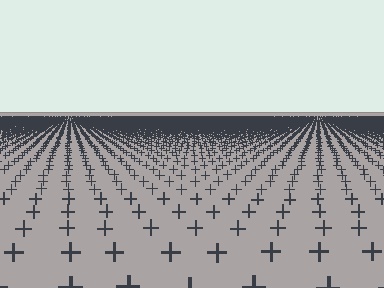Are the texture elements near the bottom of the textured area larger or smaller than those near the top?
Larger. Near the bottom, elements are closer to the viewer and appear at a bigger on-screen size.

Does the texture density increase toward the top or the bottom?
Density increases toward the top.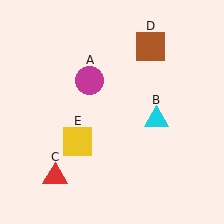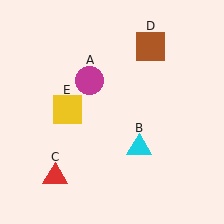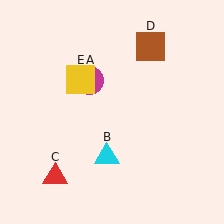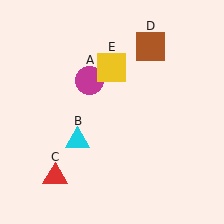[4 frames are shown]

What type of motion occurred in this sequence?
The cyan triangle (object B), yellow square (object E) rotated clockwise around the center of the scene.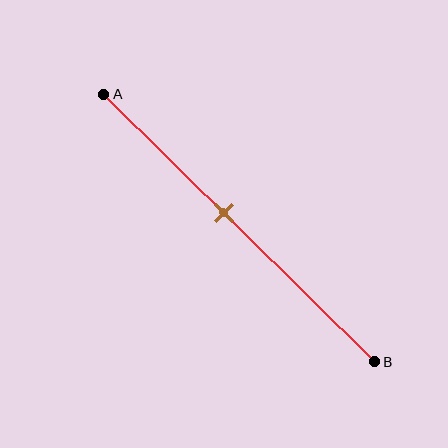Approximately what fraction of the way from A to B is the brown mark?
The brown mark is approximately 45% of the way from A to B.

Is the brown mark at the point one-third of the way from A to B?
No, the mark is at about 45% from A, not at the 33% one-third point.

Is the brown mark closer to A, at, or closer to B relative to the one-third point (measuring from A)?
The brown mark is closer to point B than the one-third point of segment AB.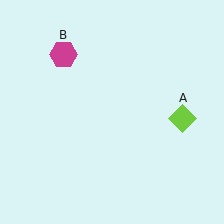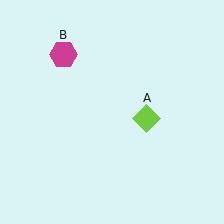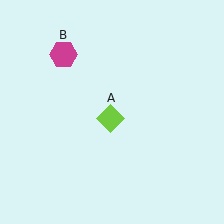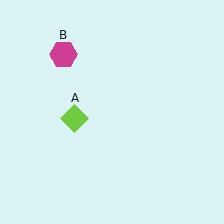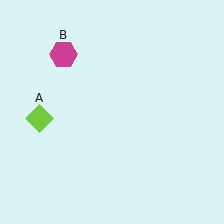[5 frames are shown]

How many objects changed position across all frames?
1 object changed position: lime diamond (object A).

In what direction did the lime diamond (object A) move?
The lime diamond (object A) moved left.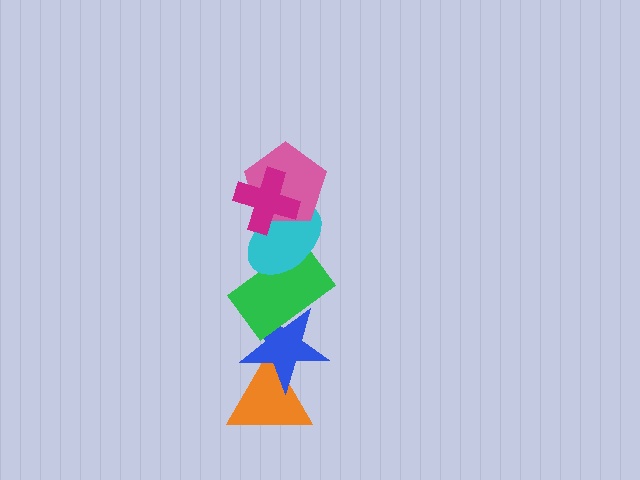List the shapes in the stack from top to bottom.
From top to bottom: the magenta cross, the pink pentagon, the cyan ellipse, the green rectangle, the blue star, the orange triangle.